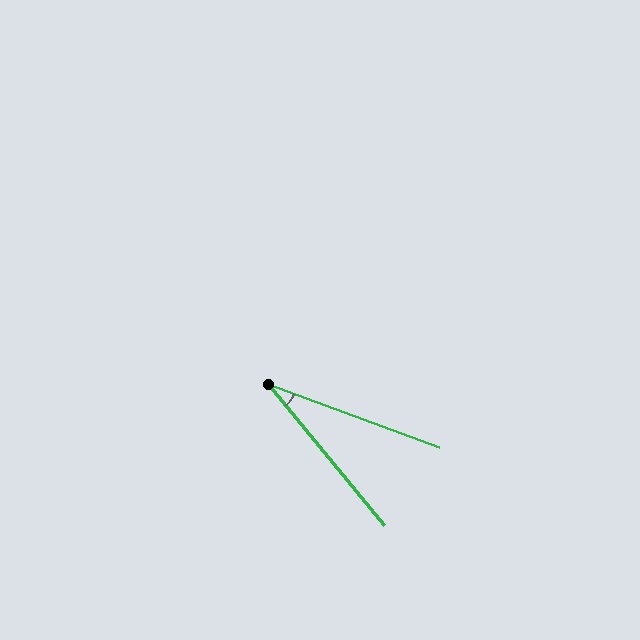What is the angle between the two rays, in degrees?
Approximately 30 degrees.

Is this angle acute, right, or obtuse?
It is acute.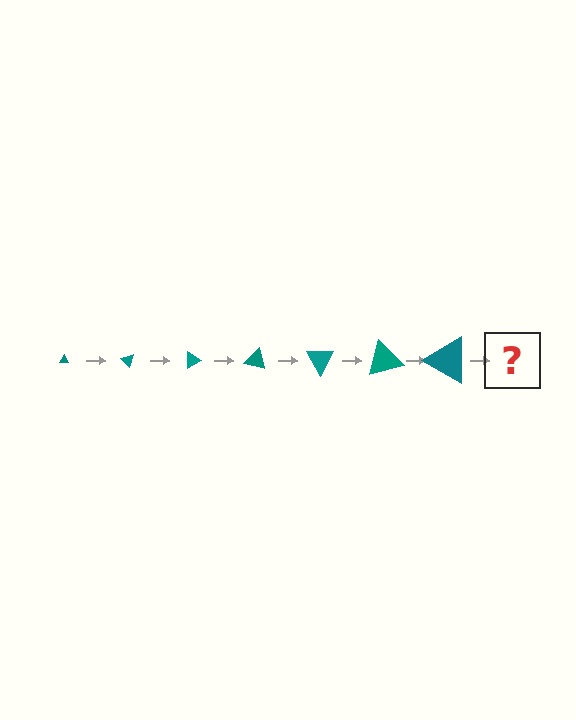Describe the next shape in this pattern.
It should be a triangle, larger than the previous one and rotated 315 degrees from the start.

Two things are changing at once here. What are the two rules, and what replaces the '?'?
The two rules are that the triangle grows larger each step and it rotates 45 degrees each step. The '?' should be a triangle, larger than the previous one and rotated 315 degrees from the start.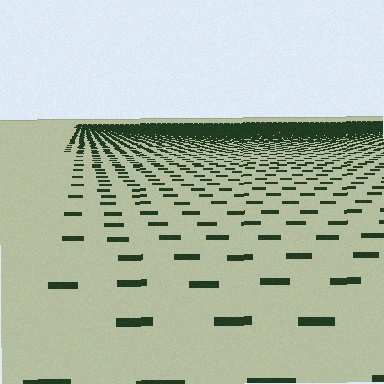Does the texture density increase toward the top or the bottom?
Density increases toward the top.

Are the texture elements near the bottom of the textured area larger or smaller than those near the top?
Larger. Near the bottom, elements are closer to the viewer and appear at a bigger on-screen size.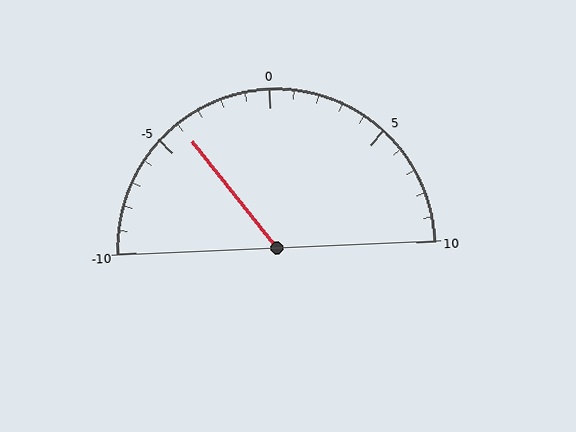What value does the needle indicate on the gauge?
The needle indicates approximately -4.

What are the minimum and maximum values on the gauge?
The gauge ranges from -10 to 10.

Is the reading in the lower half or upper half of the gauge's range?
The reading is in the lower half of the range (-10 to 10).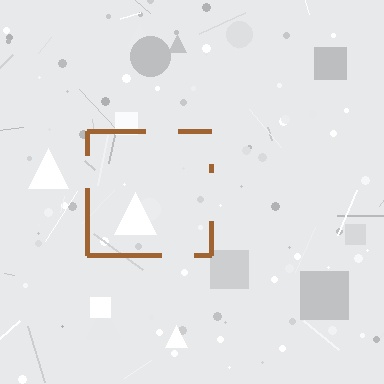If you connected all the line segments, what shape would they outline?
They would outline a square.